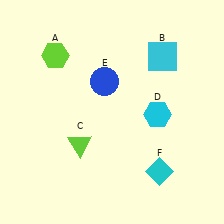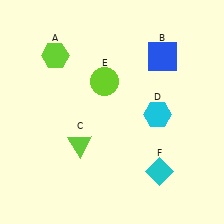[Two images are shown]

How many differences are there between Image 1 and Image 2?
There are 2 differences between the two images.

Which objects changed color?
B changed from cyan to blue. E changed from blue to lime.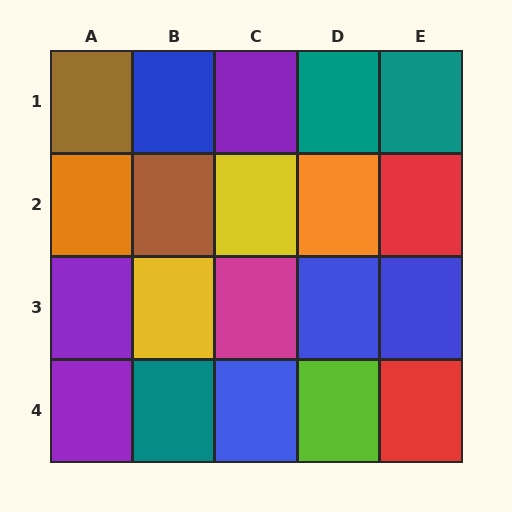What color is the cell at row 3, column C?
Magenta.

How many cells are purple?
3 cells are purple.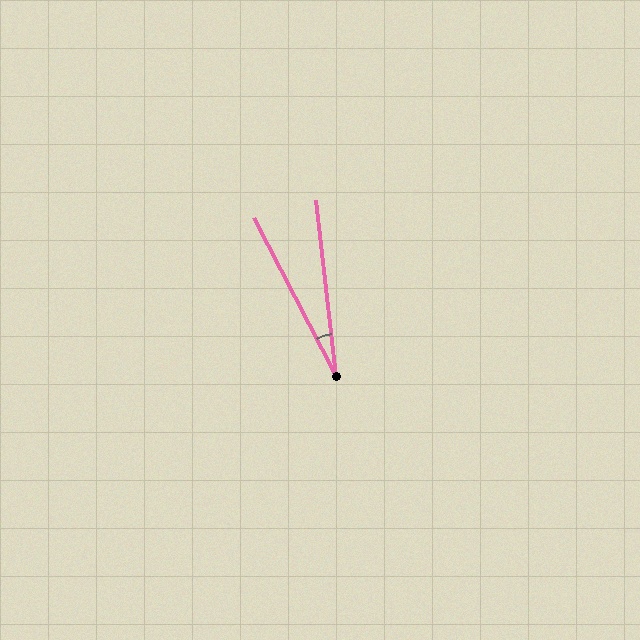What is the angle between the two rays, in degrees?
Approximately 21 degrees.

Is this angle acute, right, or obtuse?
It is acute.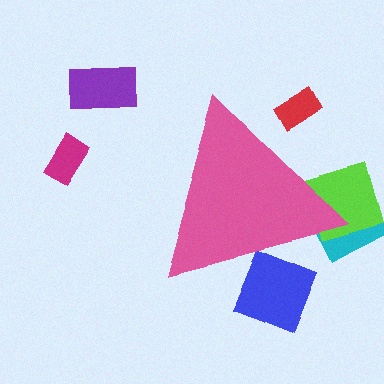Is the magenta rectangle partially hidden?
No, the magenta rectangle is fully visible.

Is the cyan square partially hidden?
Yes, the cyan square is partially hidden behind the pink triangle.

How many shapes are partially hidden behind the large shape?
4 shapes are partially hidden.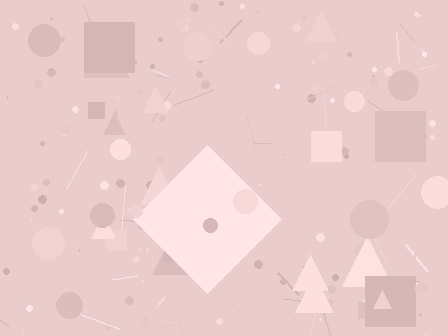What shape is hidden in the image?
A diamond is hidden in the image.